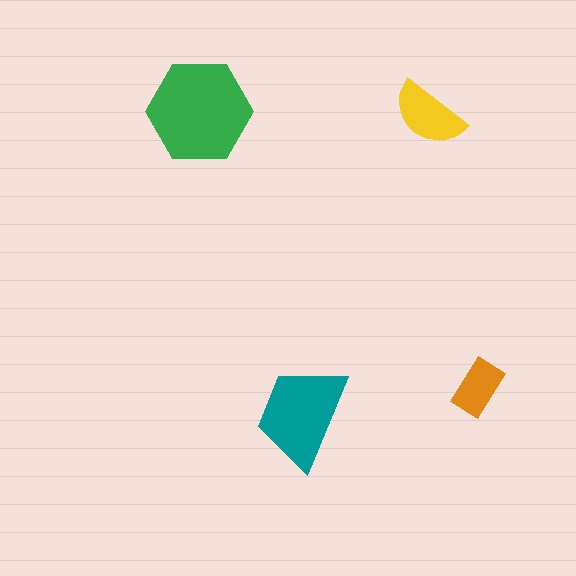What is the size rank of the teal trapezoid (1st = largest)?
2nd.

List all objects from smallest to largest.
The orange rectangle, the yellow semicircle, the teal trapezoid, the green hexagon.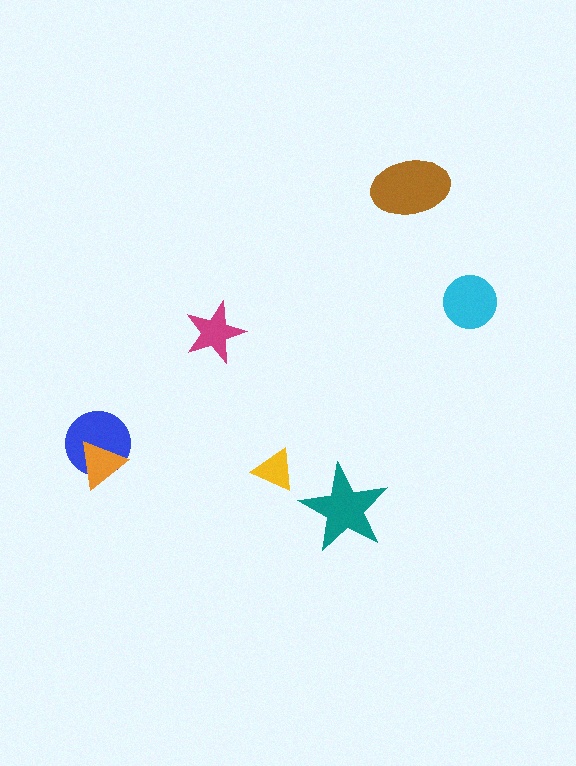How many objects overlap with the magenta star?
0 objects overlap with the magenta star.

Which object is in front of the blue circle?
The orange triangle is in front of the blue circle.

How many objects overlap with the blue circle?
1 object overlaps with the blue circle.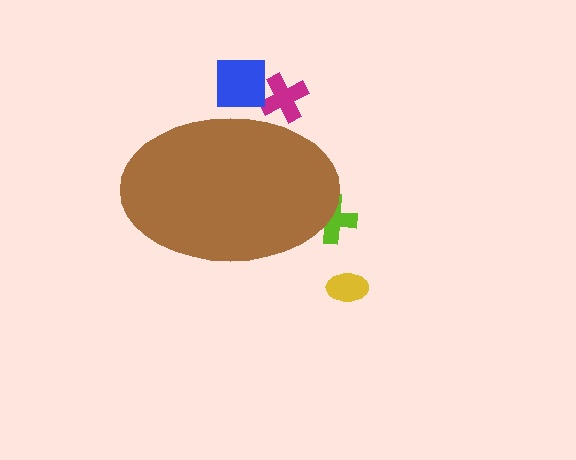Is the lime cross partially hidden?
Yes, the lime cross is partially hidden behind the brown ellipse.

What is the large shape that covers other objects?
A brown ellipse.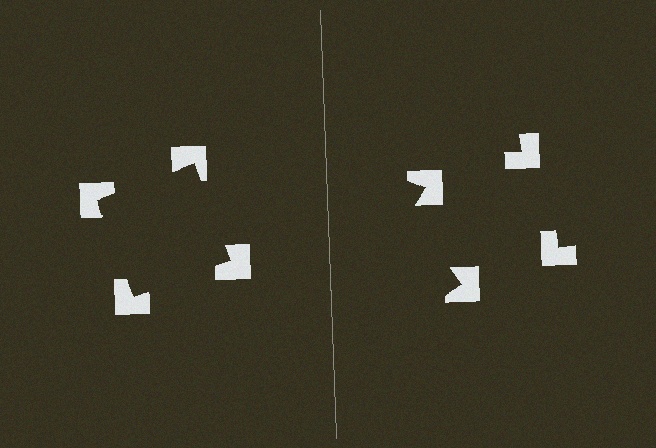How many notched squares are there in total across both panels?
8 — 4 on each side.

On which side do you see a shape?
An illusory square appears on the left side. On the right side the wedge cuts are rotated, so no coherent shape forms.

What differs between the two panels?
The notched squares are positioned identically on both sides; only the wedge orientations differ. On the left they align to a square; on the right they are misaligned.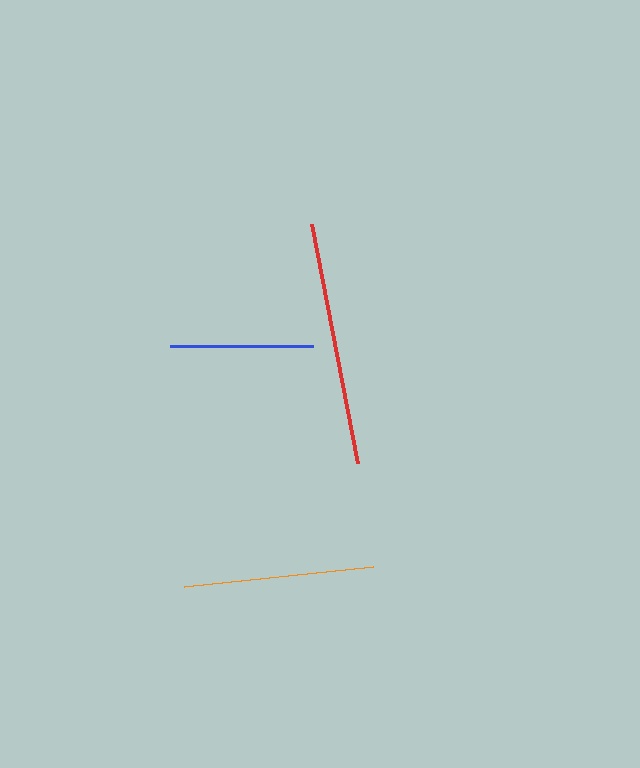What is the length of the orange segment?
The orange segment is approximately 190 pixels long.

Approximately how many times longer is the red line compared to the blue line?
The red line is approximately 1.7 times the length of the blue line.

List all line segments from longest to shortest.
From longest to shortest: red, orange, blue.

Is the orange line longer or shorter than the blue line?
The orange line is longer than the blue line.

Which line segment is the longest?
The red line is the longest at approximately 243 pixels.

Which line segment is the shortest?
The blue line is the shortest at approximately 142 pixels.